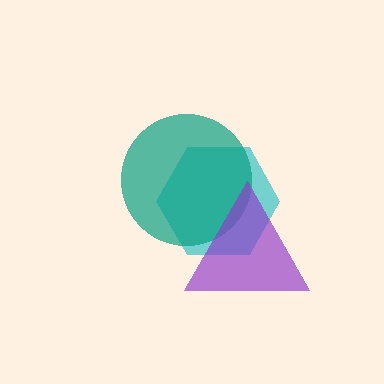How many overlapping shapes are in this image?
There are 3 overlapping shapes in the image.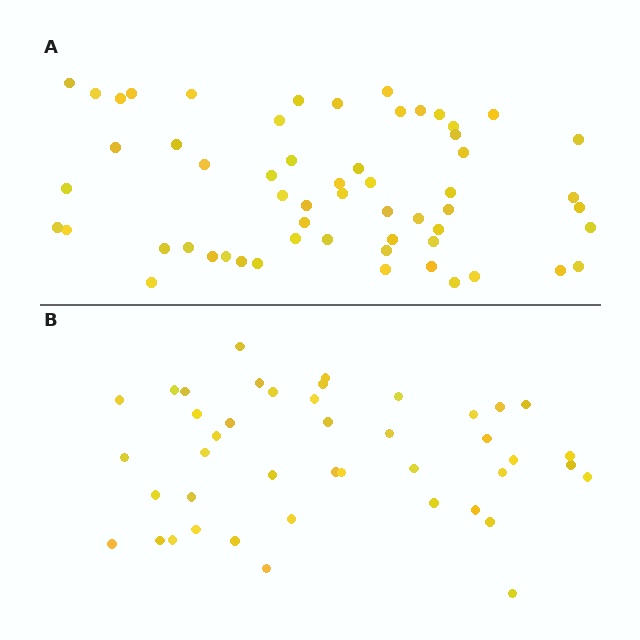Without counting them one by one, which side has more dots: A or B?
Region A (the top region) has more dots.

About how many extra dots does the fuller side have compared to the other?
Region A has approximately 15 more dots than region B.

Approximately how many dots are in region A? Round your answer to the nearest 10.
About 60 dots. (The exact count is 58, which rounds to 60.)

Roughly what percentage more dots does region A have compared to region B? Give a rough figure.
About 35% more.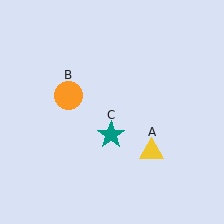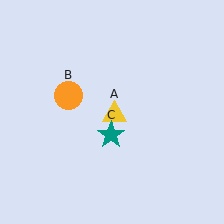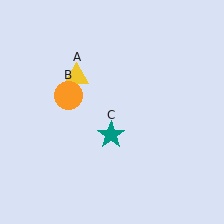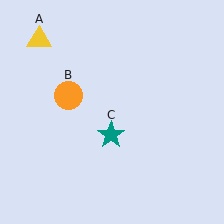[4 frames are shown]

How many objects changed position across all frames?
1 object changed position: yellow triangle (object A).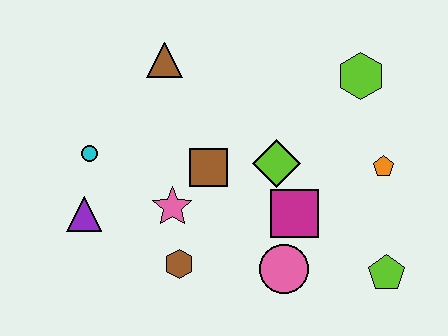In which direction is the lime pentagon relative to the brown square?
The lime pentagon is to the right of the brown square.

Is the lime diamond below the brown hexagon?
No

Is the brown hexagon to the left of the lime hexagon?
Yes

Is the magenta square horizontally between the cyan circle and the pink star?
No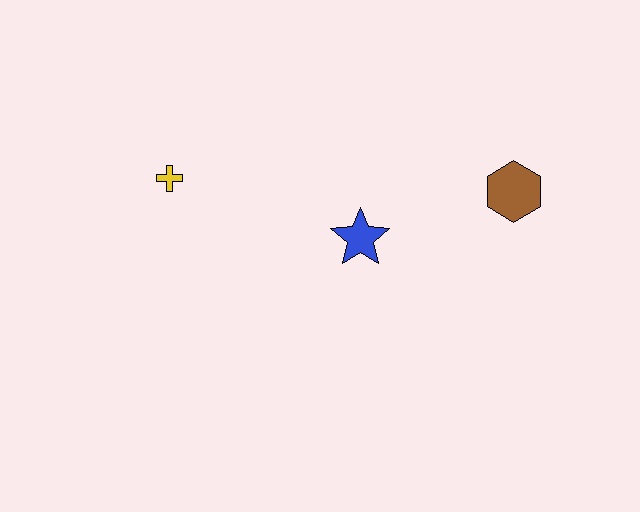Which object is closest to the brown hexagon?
The blue star is closest to the brown hexagon.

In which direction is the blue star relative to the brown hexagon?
The blue star is to the left of the brown hexagon.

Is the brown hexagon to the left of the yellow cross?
No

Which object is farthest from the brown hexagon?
The yellow cross is farthest from the brown hexagon.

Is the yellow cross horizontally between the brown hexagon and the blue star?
No